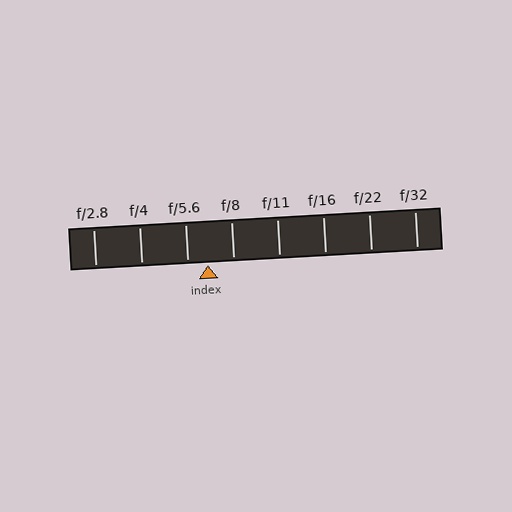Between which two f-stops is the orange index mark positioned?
The index mark is between f/5.6 and f/8.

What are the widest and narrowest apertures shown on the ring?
The widest aperture shown is f/2.8 and the narrowest is f/32.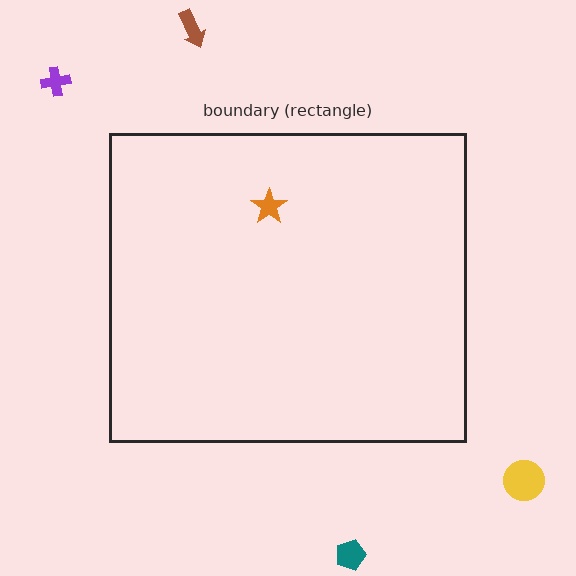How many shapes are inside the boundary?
1 inside, 4 outside.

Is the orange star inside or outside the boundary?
Inside.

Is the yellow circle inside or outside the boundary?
Outside.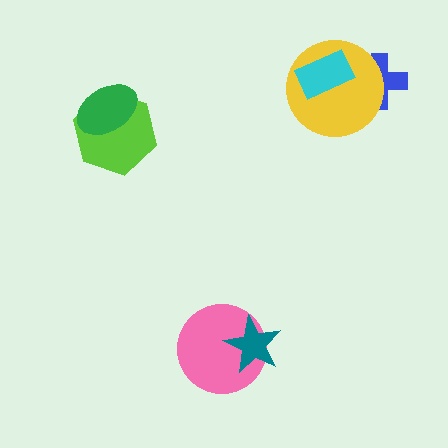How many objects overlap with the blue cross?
1 object overlaps with the blue cross.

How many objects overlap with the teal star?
1 object overlaps with the teal star.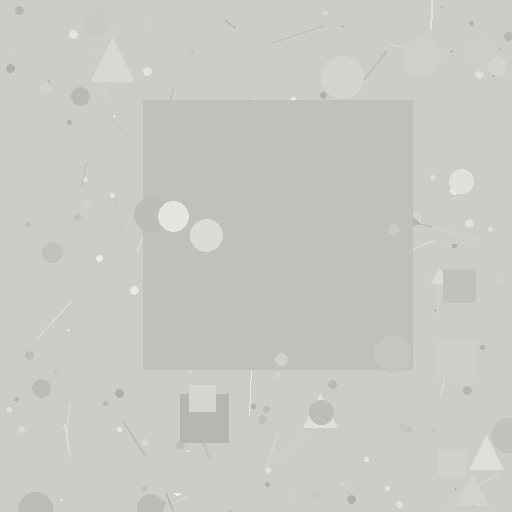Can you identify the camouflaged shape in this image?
The camouflaged shape is a square.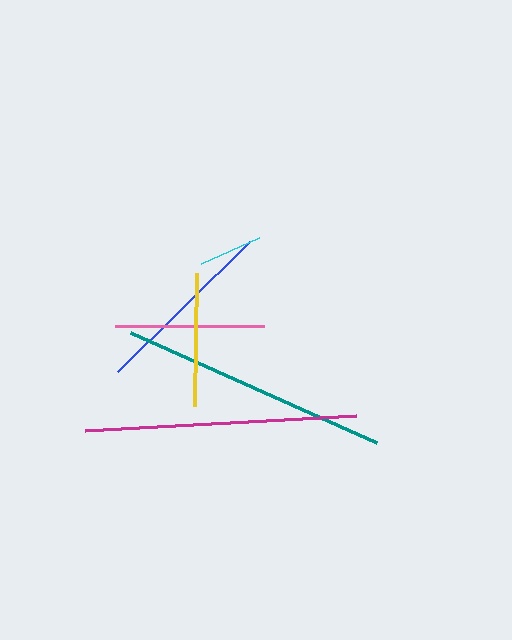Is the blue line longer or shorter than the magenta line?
The magenta line is longer than the blue line.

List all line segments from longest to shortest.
From longest to shortest: magenta, teal, blue, pink, yellow, cyan.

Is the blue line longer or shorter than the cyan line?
The blue line is longer than the cyan line.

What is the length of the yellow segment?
The yellow segment is approximately 134 pixels long.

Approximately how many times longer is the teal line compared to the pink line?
The teal line is approximately 1.8 times the length of the pink line.